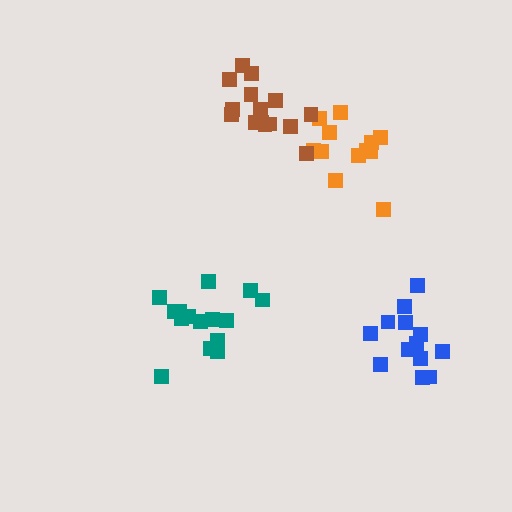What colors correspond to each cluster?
The clusters are colored: teal, blue, orange, brown.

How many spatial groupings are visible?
There are 4 spatial groupings.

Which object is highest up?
The brown cluster is topmost.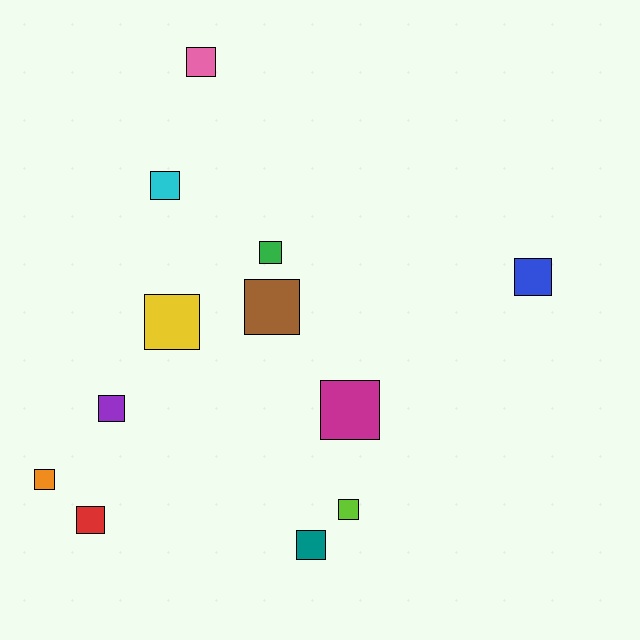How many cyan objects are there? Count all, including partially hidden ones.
There is 1 cyan object.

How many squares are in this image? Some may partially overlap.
There are 12 squares.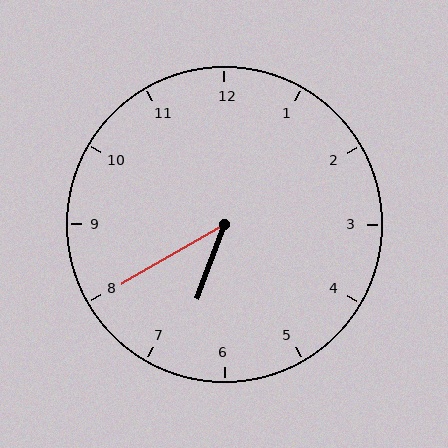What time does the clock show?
6:40.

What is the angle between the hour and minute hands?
Approximately 40 degrees.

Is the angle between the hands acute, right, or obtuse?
It is acute.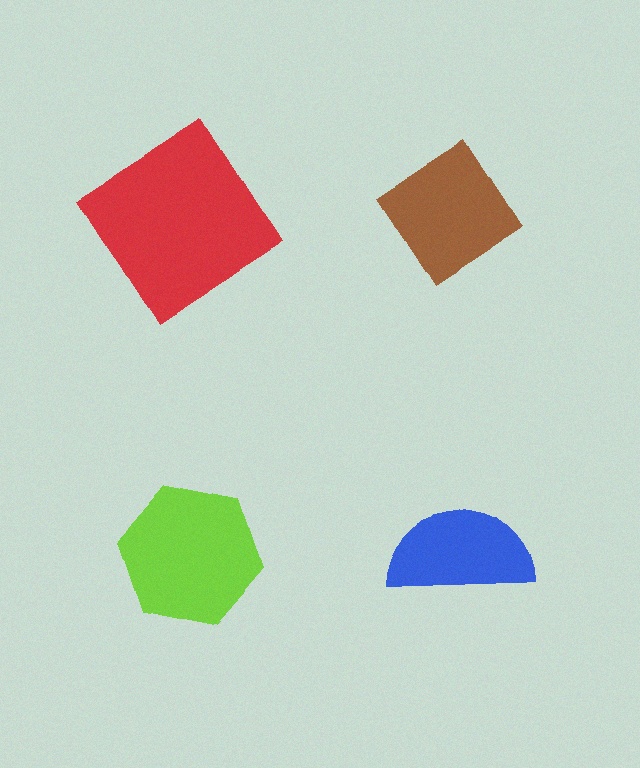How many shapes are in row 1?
2 shapes.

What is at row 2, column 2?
A blue semicircle.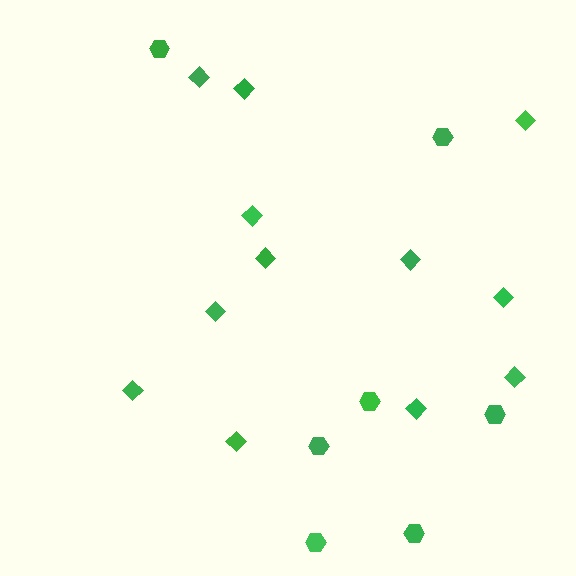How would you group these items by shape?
There are 2 groups: one group of diamonds (12) and one group of hexagons (7).